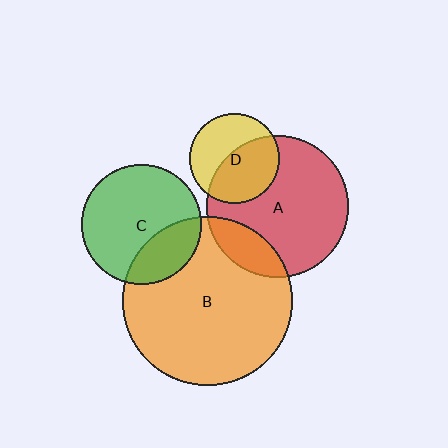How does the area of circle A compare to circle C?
Approximately 1.4 times.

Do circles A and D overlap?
Yes.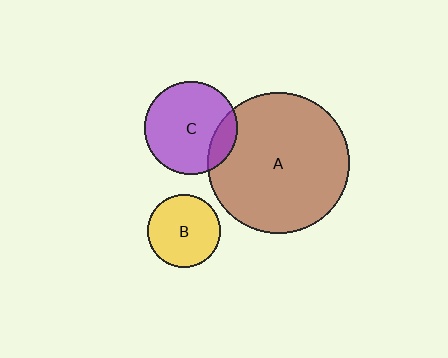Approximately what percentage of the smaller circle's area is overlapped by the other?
Approximately 15%.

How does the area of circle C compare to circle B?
Approximately 1.6 times.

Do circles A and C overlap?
Yes.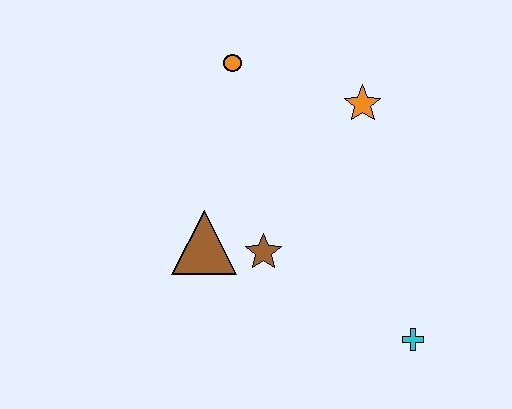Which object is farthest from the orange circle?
The cyan cross is farthest from the orange circle.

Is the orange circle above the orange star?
Yes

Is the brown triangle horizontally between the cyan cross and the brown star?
No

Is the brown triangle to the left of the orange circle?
Yes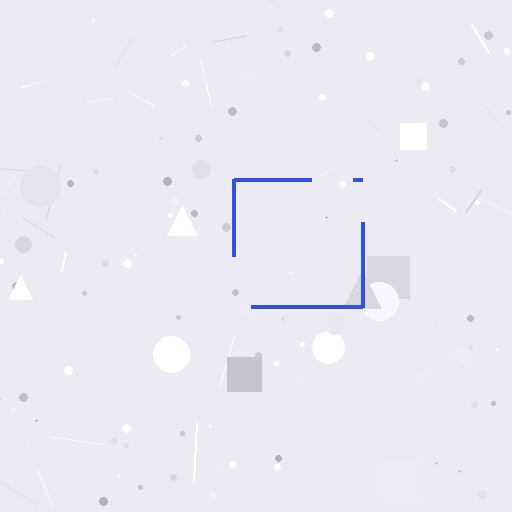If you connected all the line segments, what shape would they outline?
They would outline a square.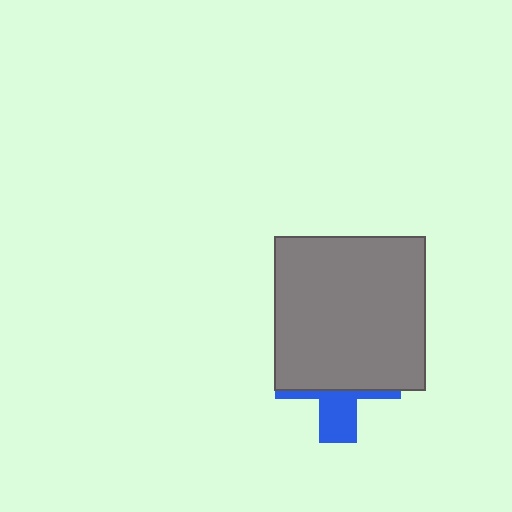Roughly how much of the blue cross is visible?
A small part of it is visible (roughly 32%).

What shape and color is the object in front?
The object in front is a gray rectangle.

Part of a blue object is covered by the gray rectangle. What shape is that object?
It is a cross.